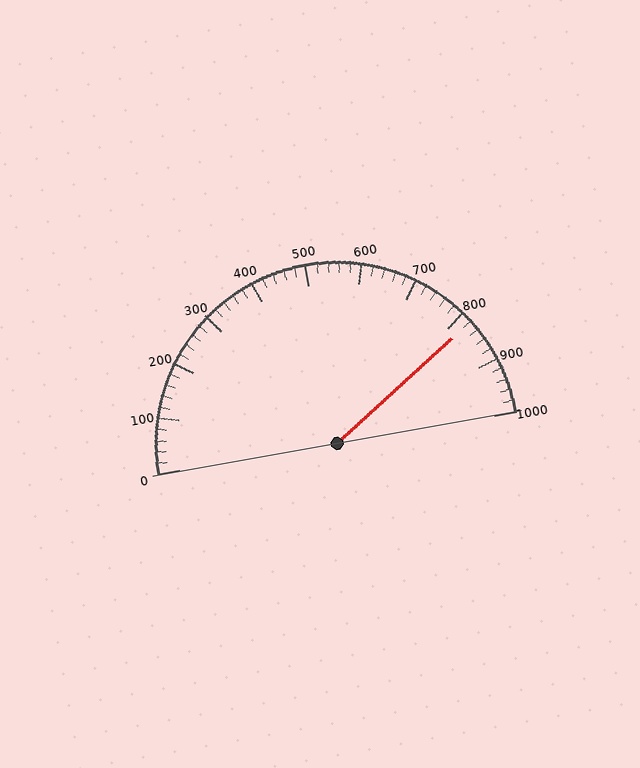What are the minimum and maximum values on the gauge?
The gauge ranges from 0 to 1000.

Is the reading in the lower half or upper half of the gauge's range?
The reading is in the upper half of the range (0 to 1000).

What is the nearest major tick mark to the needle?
The nearest major tick mark is 800.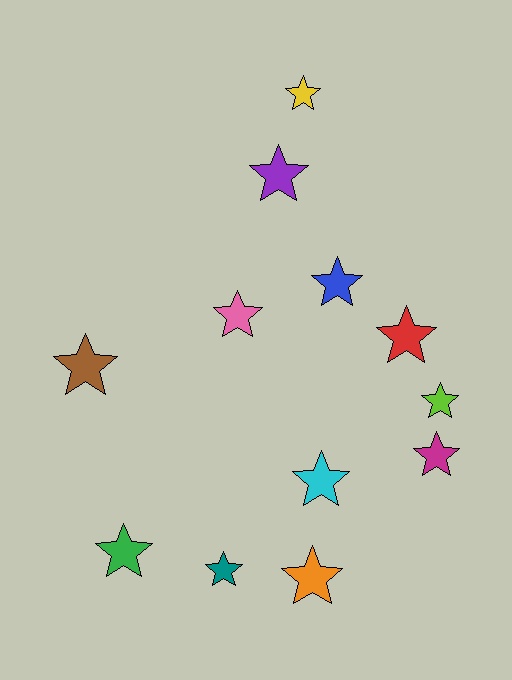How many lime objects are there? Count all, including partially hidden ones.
There is 1 lime object.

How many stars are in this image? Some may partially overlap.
There are 12 stars.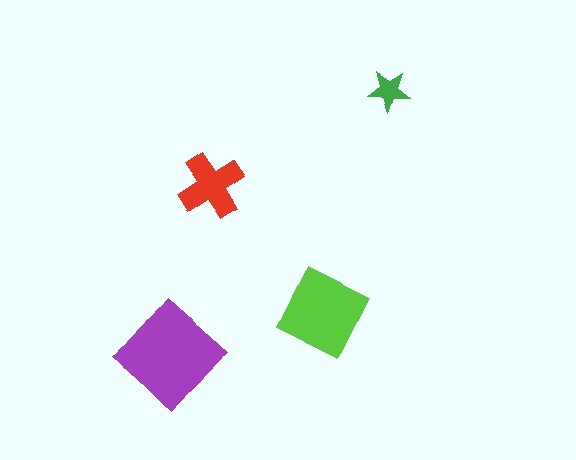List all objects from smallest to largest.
The green star, the red cross, the lime square, the purple diamond.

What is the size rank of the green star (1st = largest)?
4th.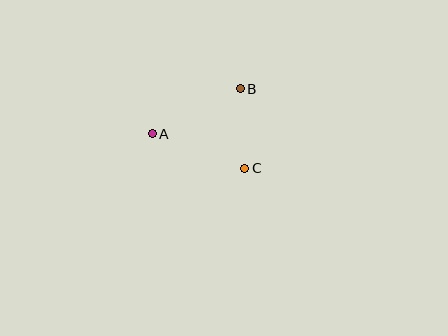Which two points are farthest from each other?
Points A and C are farthest from each other.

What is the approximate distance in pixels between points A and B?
The distance between A and B is approximately 99 pixels.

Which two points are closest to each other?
Points B and C are closest to each other.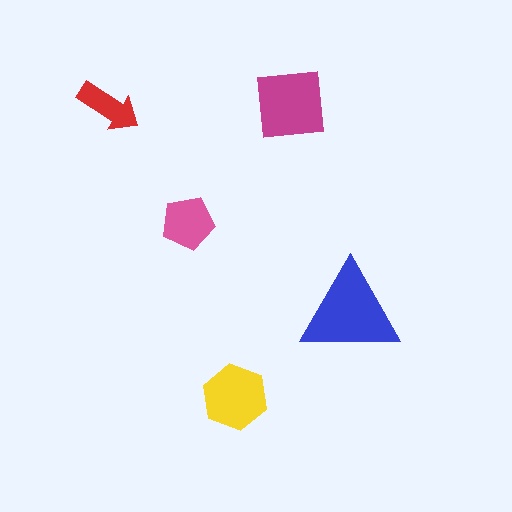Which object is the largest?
The blue triangle.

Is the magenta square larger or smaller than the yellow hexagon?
Larger.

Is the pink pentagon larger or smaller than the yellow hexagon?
Smaller.